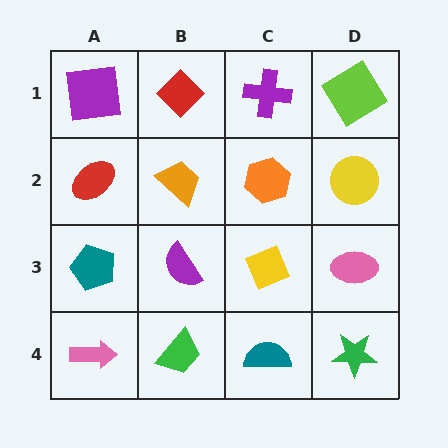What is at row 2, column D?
A yellow circle.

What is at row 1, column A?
A purple square.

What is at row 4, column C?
A teal semicircle.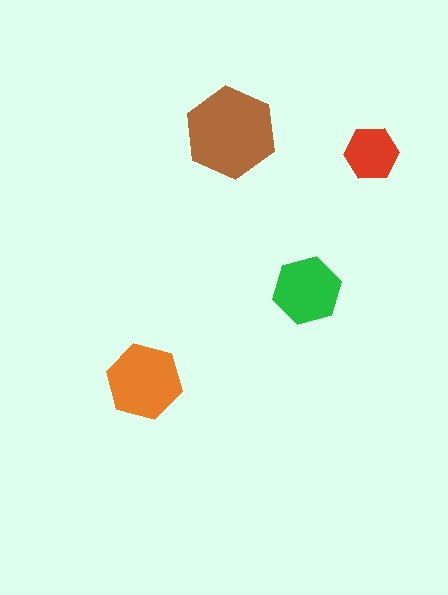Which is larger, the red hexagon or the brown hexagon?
The brown one.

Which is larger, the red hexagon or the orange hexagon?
The orange one.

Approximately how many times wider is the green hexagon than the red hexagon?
About 1.5 times wider.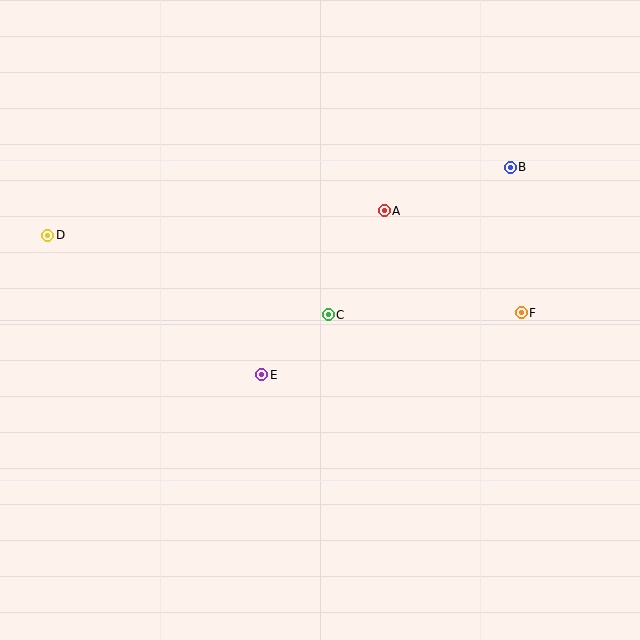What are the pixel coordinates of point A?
Point A is at (384, 211).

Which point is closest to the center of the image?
Point C at (328, 315) is closest to the center.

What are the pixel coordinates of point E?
Point E is at (262, 375).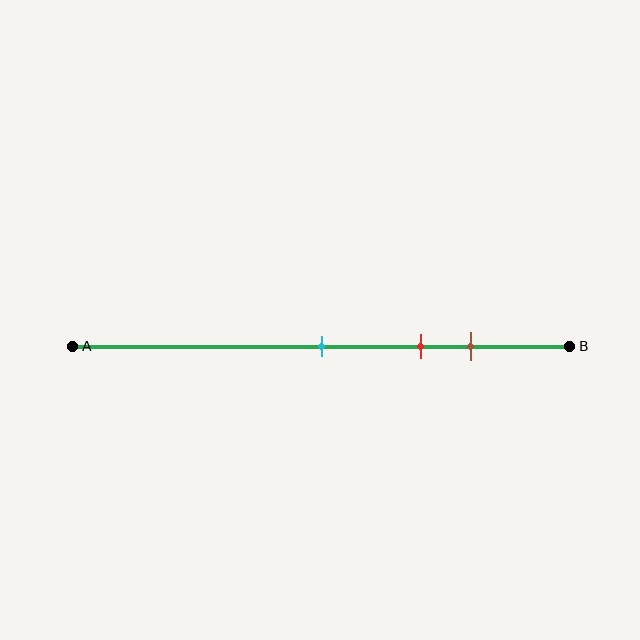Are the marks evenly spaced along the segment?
Yes, the marks are approximately evenly spaced.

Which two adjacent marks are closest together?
The red and brown marks are the closest adjacent pair.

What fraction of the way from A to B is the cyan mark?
The cyan mark is approximately 50% (0.5) of the way from A to B.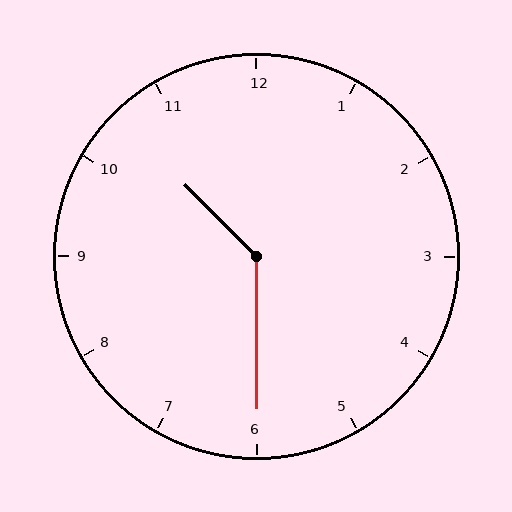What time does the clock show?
10:30.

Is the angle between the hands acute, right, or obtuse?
It is obtuse.